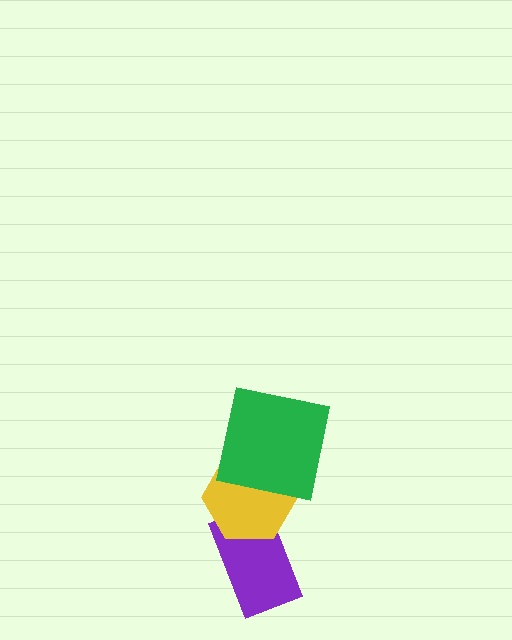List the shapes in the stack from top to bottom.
From top to bottom: the green square, the yellow hexagon, the purple rectangle.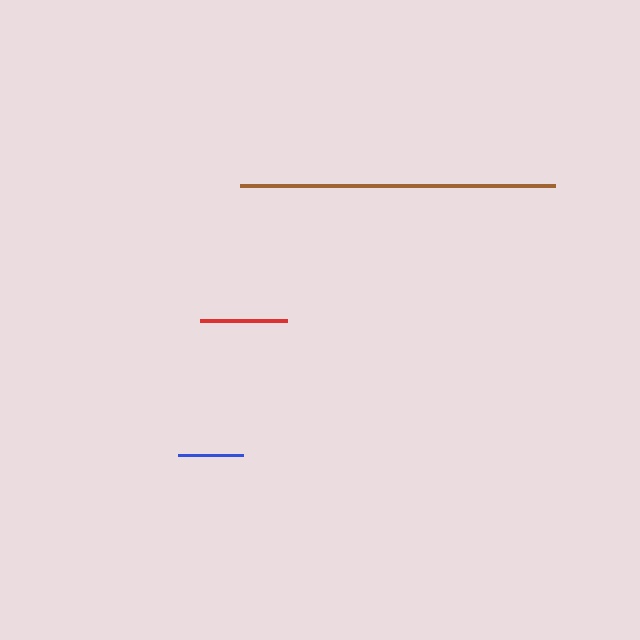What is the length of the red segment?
The red segment is approximately 87 pixels long.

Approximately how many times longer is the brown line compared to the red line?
The brown line is approximately 3.6 times the length of the red line.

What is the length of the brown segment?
The brown segment is approximately 315 pixels long.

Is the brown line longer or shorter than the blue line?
The brown line is longer than the blue line.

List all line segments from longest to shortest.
From longest to shortest: brown, red, blue.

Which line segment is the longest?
The brown line is the longest at approximately 315 pixels.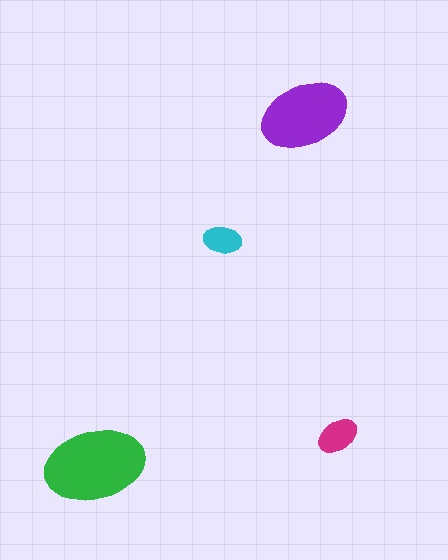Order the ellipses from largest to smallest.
the green one, the purple one, the magenta one, the cyan one.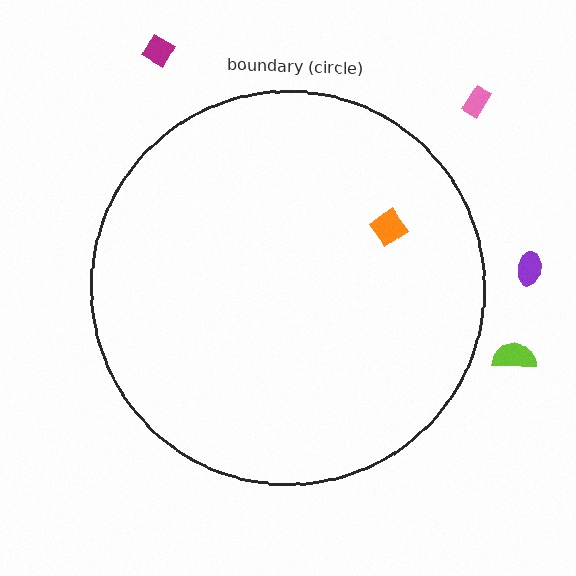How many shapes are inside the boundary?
1 inside, 4 outside.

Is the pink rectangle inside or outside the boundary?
Outside.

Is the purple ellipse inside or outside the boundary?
Outside.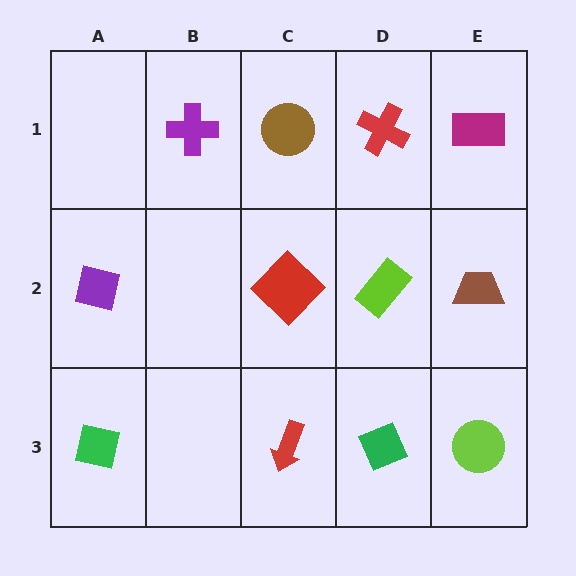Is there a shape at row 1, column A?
No, that cell is empty.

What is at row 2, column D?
A lime rectangle.